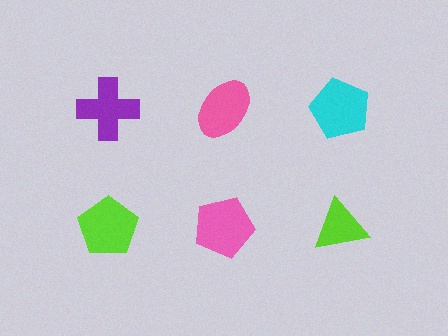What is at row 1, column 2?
A pink ellipse.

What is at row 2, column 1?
A lime pentagon.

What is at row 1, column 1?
A purple cross.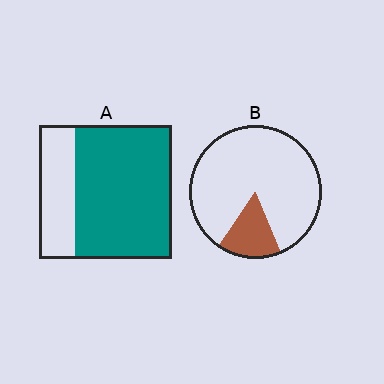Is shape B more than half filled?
No.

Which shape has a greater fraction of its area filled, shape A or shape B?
Shape A.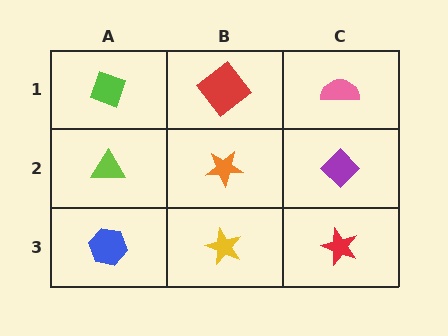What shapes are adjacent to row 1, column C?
A purple diamond (row 2, column C), a red diamond (row 1, column B).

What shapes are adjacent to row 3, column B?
An orange star (row 2, column B), a blue hexagon (row 3, column A), a red star (row 3, column C).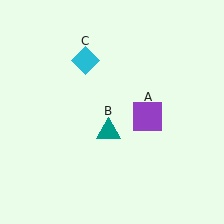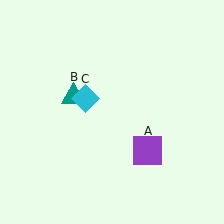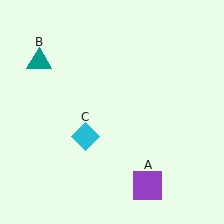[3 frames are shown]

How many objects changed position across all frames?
3 objects changed position: purple square (object A), teal triangle (object B), cyan diamond (object C).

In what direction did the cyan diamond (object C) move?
The cyan diamond (object C) moved down.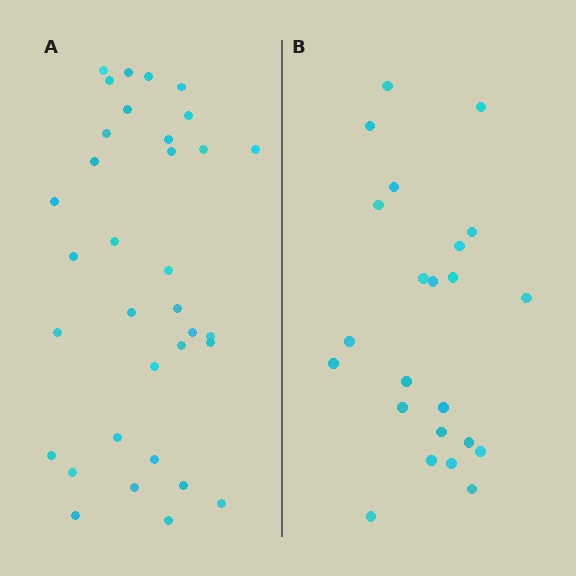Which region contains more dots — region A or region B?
Region A (the left region) has more dots.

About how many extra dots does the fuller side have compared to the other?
Region A has roughly 12 or so more dots than region B.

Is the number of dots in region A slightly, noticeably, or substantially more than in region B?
Region A has substantially more. The ratio is roughly 1.5 to 1.